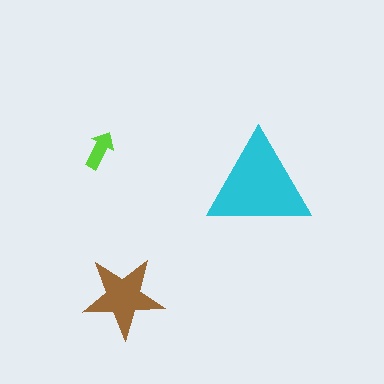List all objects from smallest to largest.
The lime arrow, the brown star, the cyan triangle.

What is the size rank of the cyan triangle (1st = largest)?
1st.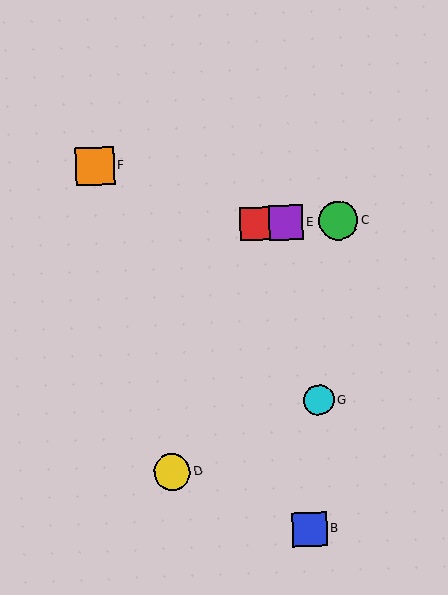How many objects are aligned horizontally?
3 objects (A, C, E) are aligned horizontally.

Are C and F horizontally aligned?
No, C is at y≈221 and F is at y≈166.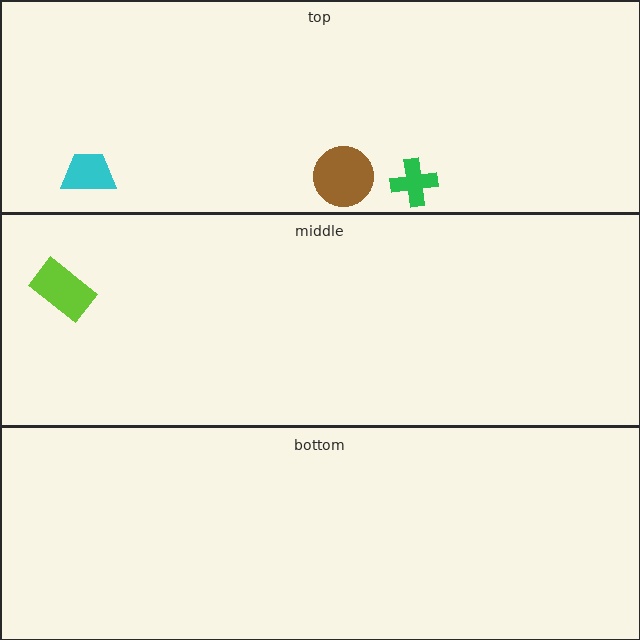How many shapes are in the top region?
3.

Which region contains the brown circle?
The top region.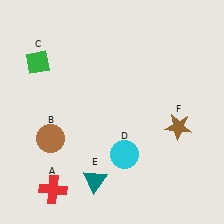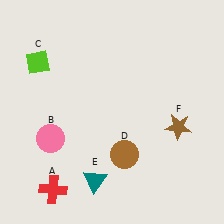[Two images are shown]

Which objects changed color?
B changed from brown to pink. C changed from green to lime. D changed from cyan to brown.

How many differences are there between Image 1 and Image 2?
There are 3 differences between the two images.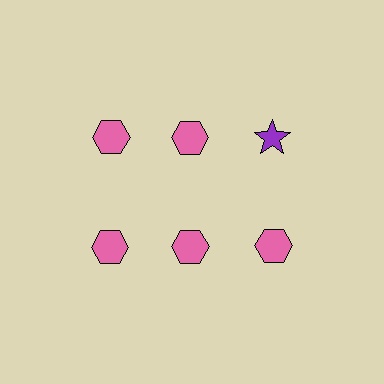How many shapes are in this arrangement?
There are 6 shapes arranged in a grid pattern.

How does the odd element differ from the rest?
It differs in both color (purple instead of pink) and shape (star instead of hexagon).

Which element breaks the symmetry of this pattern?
The purple star in the top row, center column breaks the symmetry. All other shapes are pink hexagons.